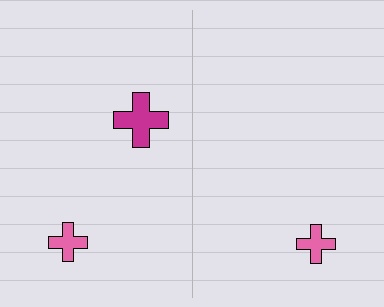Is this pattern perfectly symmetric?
No, the pattern is not perfectly symmetric. A magenta cross is missing from the right side.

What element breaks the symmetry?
A magenta cross is missing from the right side.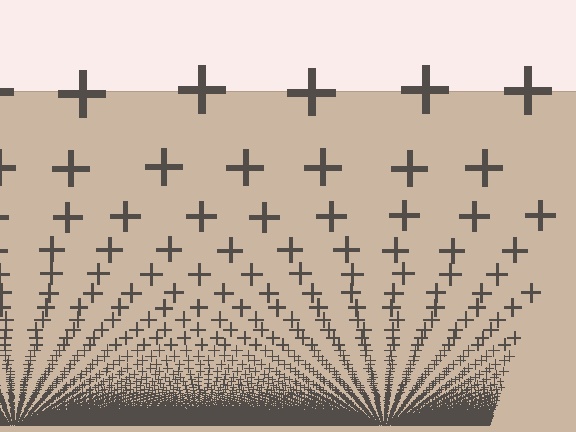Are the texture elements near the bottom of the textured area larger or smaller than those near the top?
Smaller. The gradient is inverted — elements near the bottom are smaller and denser.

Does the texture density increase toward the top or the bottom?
Density increases toward the bottom.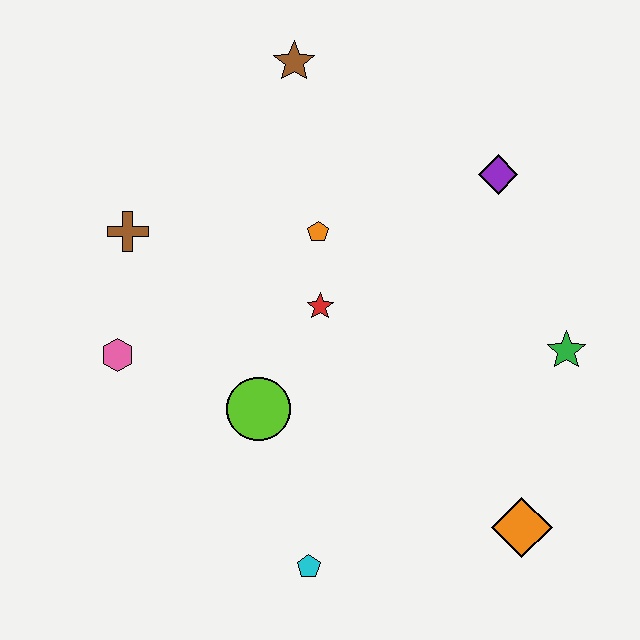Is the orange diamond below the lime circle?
Yes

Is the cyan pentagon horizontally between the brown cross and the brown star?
No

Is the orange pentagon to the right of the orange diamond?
No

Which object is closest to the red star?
The orange pentagon is closest to the red star.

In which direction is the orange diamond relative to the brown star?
The orange diamond is below the brown star.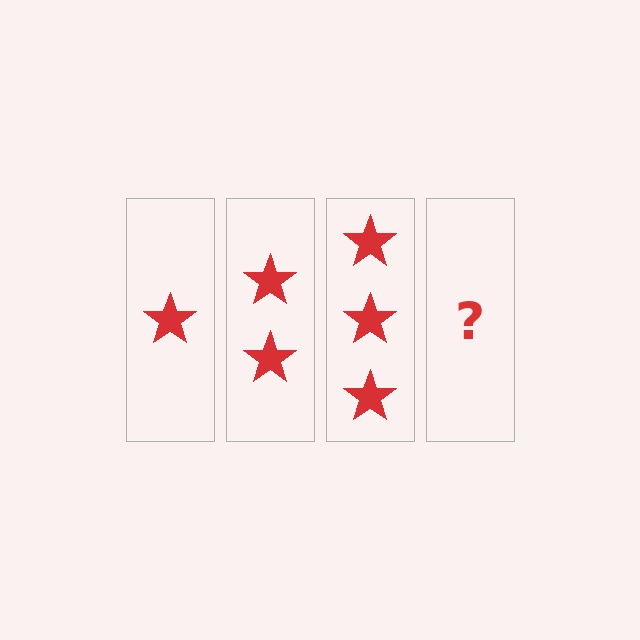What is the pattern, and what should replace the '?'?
The pattern is that each step adds one more star. The '?' should be 4 stars.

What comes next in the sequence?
The next element should be 4 stars.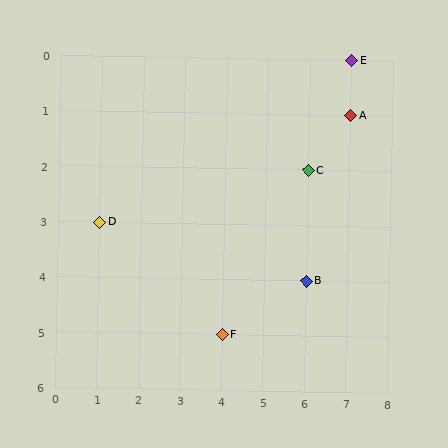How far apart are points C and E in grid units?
Points C and E are 1 column and 2 rows apart (about 2.2 grid units diagonally).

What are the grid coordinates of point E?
Point E is at grid coordinates (7, 0).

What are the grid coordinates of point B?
Point B is at grid coordinates (6, 4).